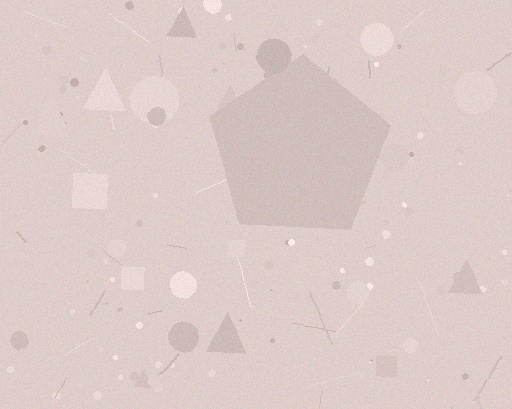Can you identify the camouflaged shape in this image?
The camouflaged shape is a pentagon.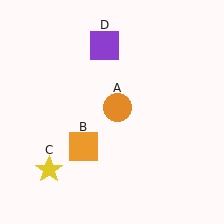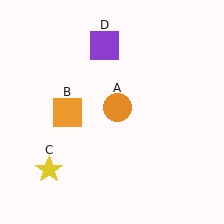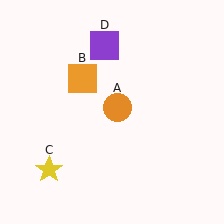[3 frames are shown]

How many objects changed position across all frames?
1 object changed position: orange square (object B).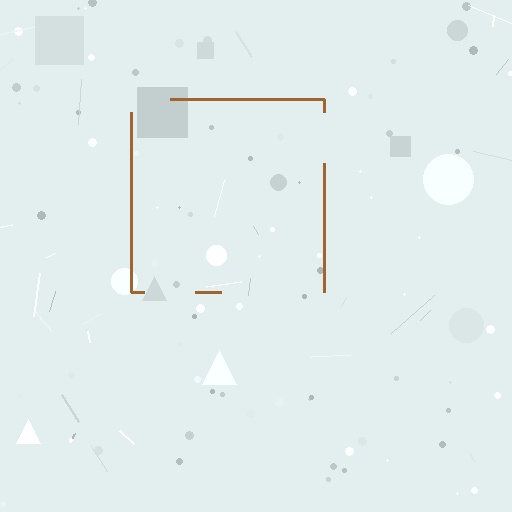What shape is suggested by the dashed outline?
The dashed outline suggests a square.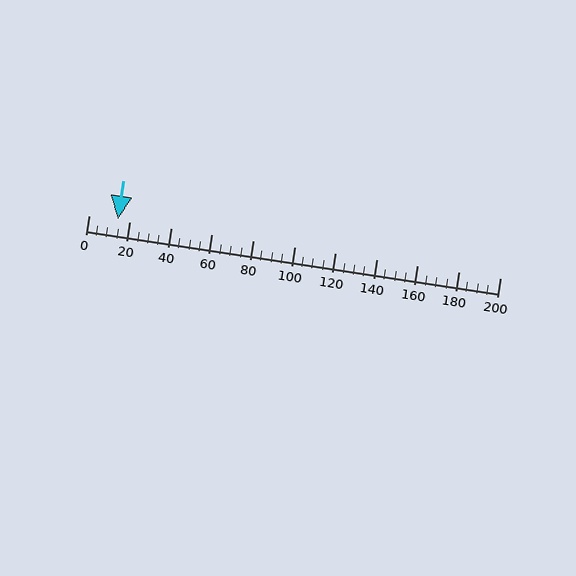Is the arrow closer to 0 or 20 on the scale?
The arrow is closer to 20.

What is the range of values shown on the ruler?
The ruler shows values from 0 to 200.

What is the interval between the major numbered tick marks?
The major tick marks are spaced 20 units apart.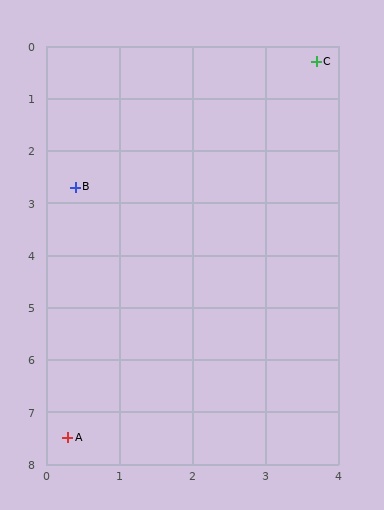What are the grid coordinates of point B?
Point B is at approximately (0.4, 2.7).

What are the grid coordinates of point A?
Point A is at approximately (0.3, 7.5).